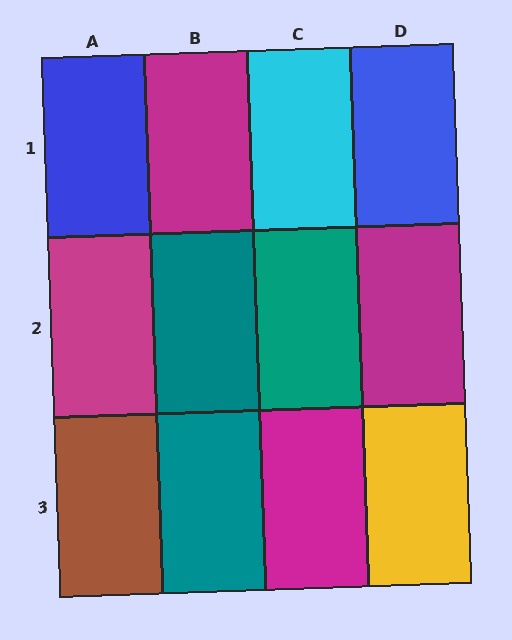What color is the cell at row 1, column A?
Blue.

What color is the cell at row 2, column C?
Teal.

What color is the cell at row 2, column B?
Teal.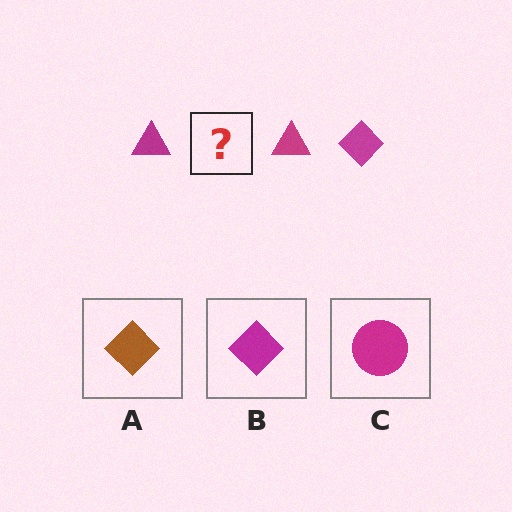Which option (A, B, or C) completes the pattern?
B.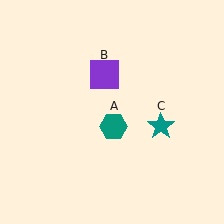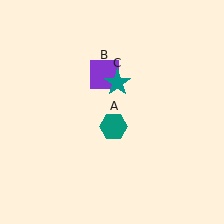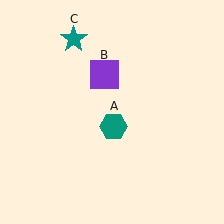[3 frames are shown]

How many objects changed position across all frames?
1 object changed position: teal star (object C).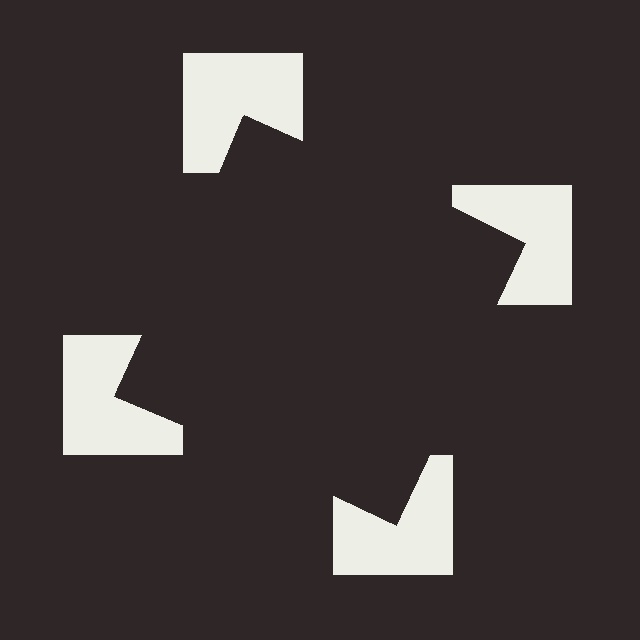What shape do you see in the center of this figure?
An illusory square — its edges are inferred from the aligned wedge cuts in the notched squares, not physically drawn.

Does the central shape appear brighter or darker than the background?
It typically appears slightly darker than the background, even though no actual brightness change is drawn.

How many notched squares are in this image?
There are 4 — one at each vertex of the illusory square.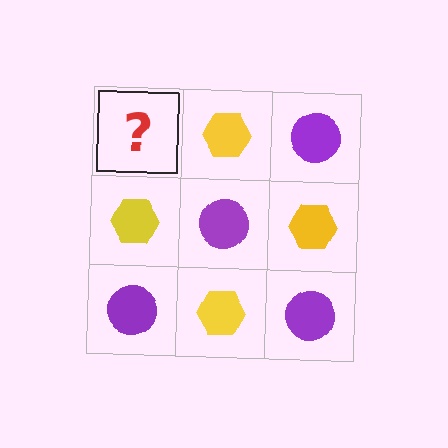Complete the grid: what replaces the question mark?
The question mark should be replaced with a purple circle.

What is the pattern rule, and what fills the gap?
The rule is that it alternates purple circle and yellow hexagon in a checkerboard pattern. The gap should be filled with a purple circle.